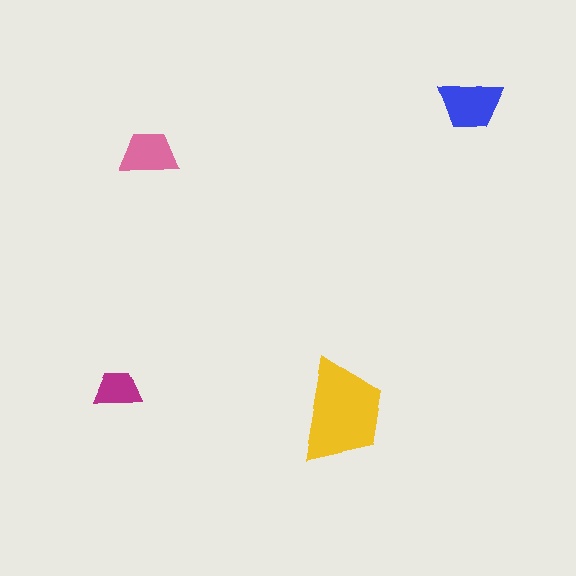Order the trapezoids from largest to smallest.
the yellow one, the blue one, the pink one, the magenta one.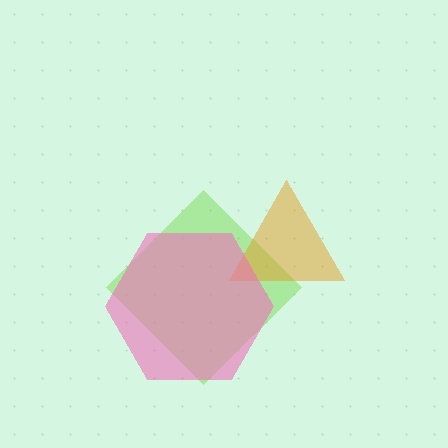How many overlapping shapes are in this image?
There are 3 overlapping shapes in the image.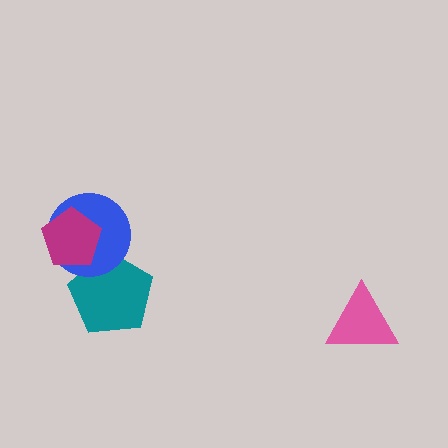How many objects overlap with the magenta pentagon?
2 objects overlap with the magenta pentagon.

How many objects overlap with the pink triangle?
0 objects overlap with the pink triangle.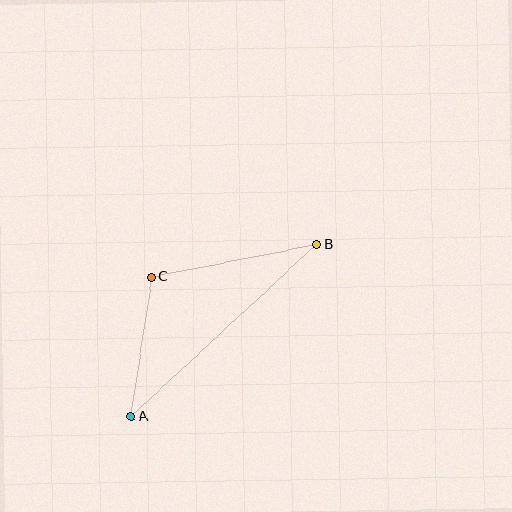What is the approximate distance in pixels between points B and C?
The distance between B and C is approximately 168 pixels.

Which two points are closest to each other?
Points A and C are closest to each other.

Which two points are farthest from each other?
Points A and B are farthest from each other.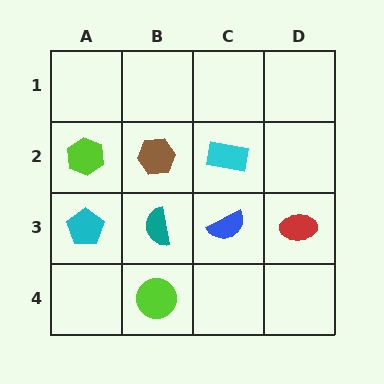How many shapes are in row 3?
4 shapes.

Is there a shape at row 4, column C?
No, that cell is empty.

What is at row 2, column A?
A lime hexagon.